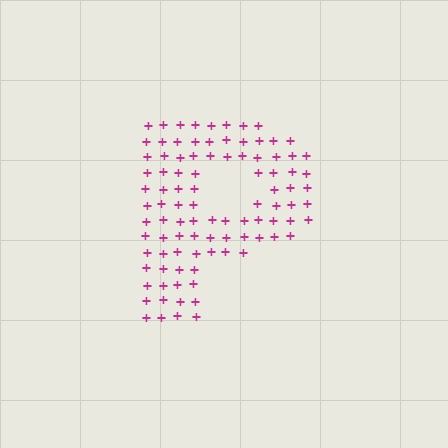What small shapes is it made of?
It is made of small plus signs.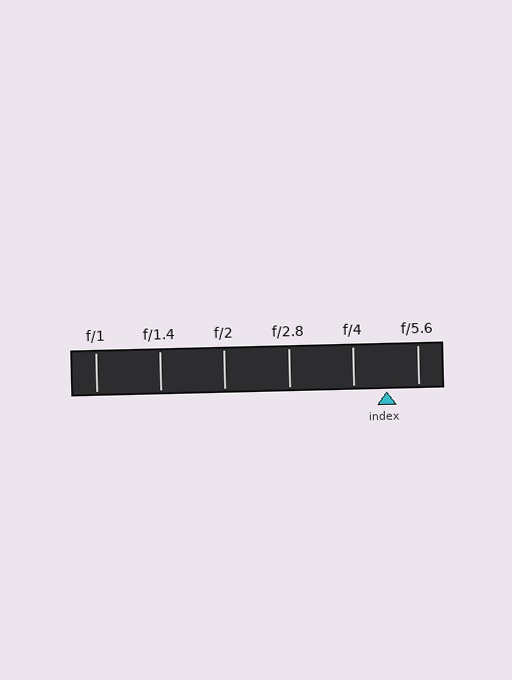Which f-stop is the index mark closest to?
The index mark is closest to f/5.6.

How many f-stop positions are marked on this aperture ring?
There are 6 f-stop positions marked.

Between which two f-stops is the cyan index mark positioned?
The index mark is between f/4 and f/5.6.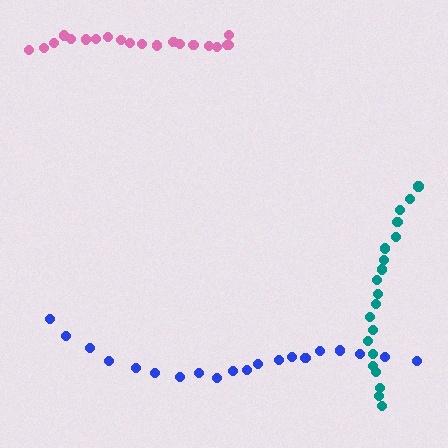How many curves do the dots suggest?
There are 3 distinct paths.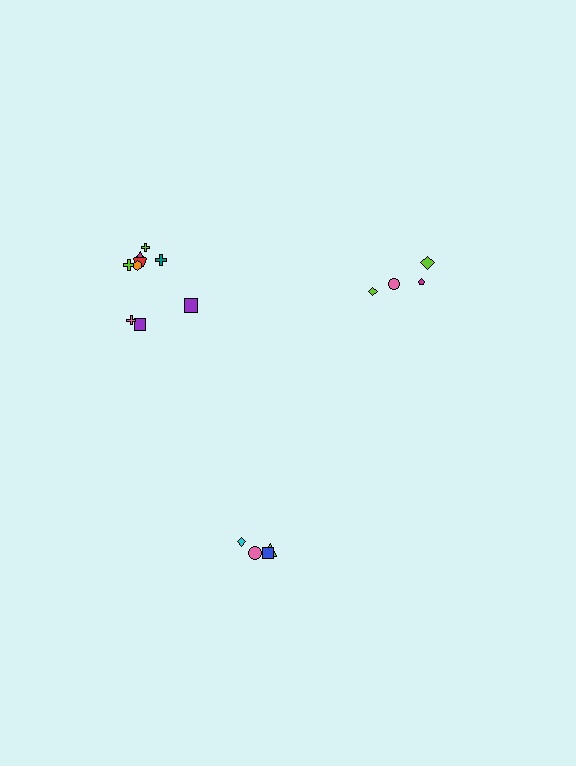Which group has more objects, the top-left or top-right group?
The top-left group.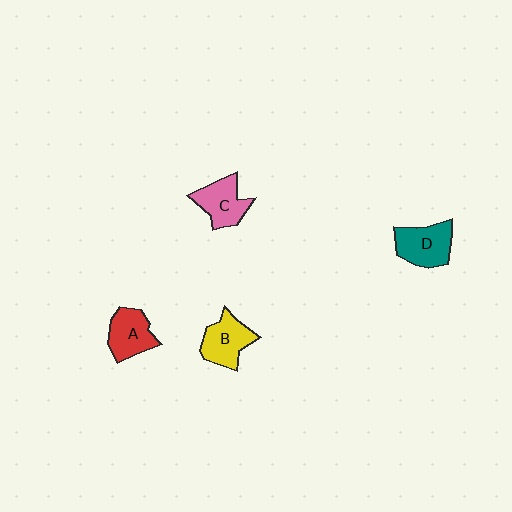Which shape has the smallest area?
Shape A (red).